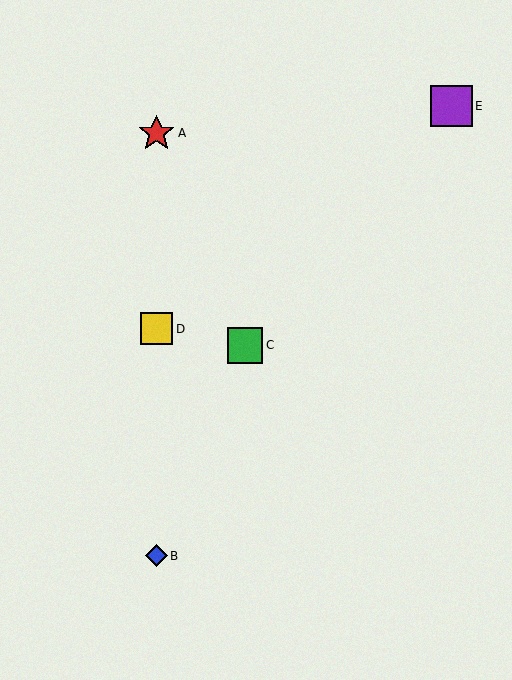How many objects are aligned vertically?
3 objects (A, B, D) are aligned vertically.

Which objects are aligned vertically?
Objects A, B, D are aligned vertically.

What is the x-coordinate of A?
Object A is at x≈156.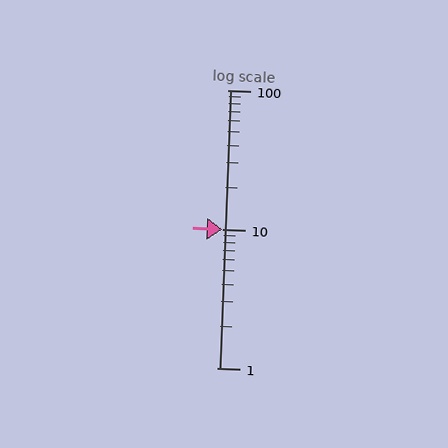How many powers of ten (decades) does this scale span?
The scale spans 2 decades, from 1 to 100.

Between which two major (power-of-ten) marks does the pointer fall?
The pointer is between 10 and 100.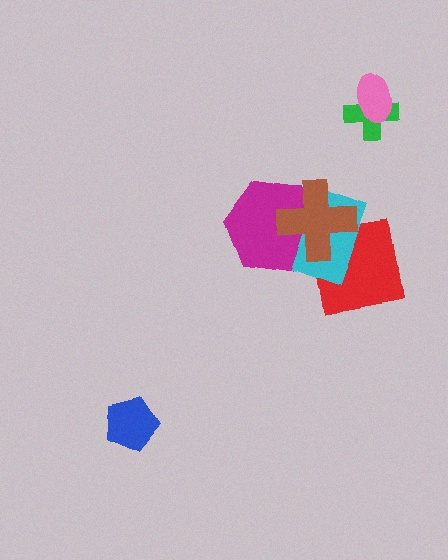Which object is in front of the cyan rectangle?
The brown cross is in front of the cyan rectangle.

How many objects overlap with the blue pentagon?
0 objects overlap with the blue pentagon.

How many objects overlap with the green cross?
1 object overlaps with the green cross.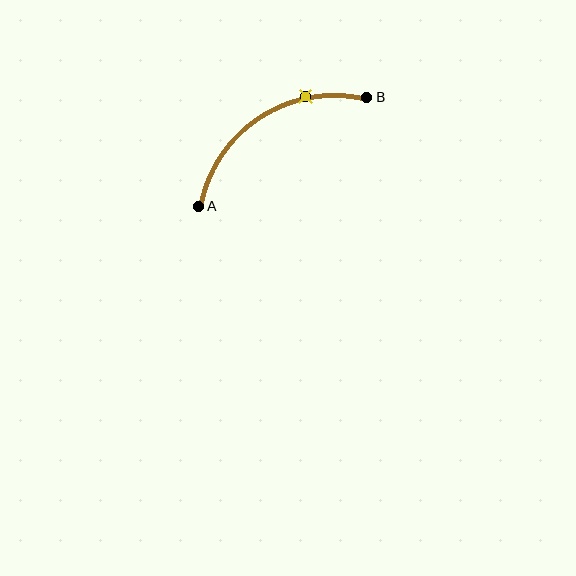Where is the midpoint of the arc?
The arc midpoint is the point on the curve farthest from the straight line joining A and B. It sits above that line.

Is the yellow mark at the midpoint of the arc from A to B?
No. The yellow mark lies on the arc but is closer to endpoint B. The arc midpoint would be at the point on the curve equidistant along the arc from both A and B.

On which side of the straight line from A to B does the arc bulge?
The arc bulges above the straight line connecting A and B.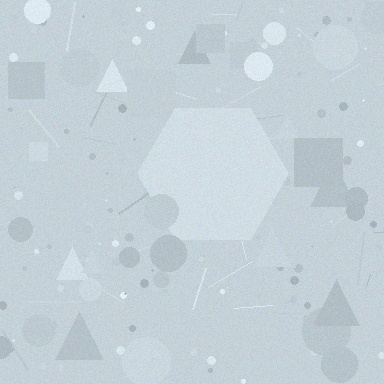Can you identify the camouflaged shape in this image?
The camouflaged shape is a hexagon.